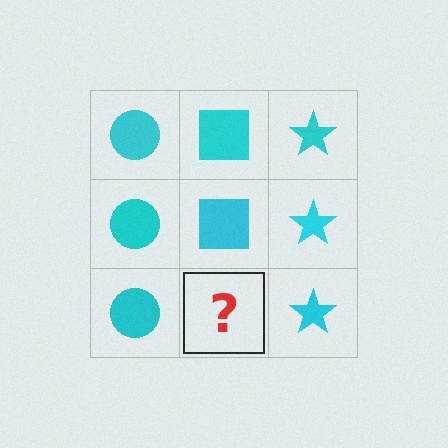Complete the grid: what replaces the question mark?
The question mark should be replaced with a cyan square.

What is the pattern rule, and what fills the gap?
The rule is that each column has a consistent shape. The gap should be filled with a cyan square.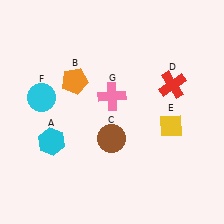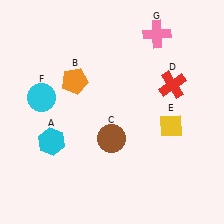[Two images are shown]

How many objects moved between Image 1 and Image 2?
1 object moved between the two images.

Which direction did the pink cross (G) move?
The pink cross (G) moved up.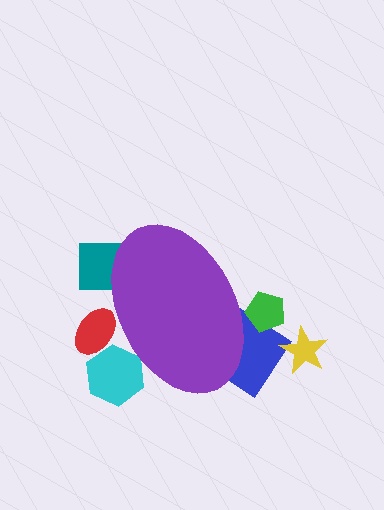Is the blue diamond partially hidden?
Yes, the blue diamond is partially hidden behind the purple ellipse.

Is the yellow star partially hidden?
No, the yellow star is fully visible.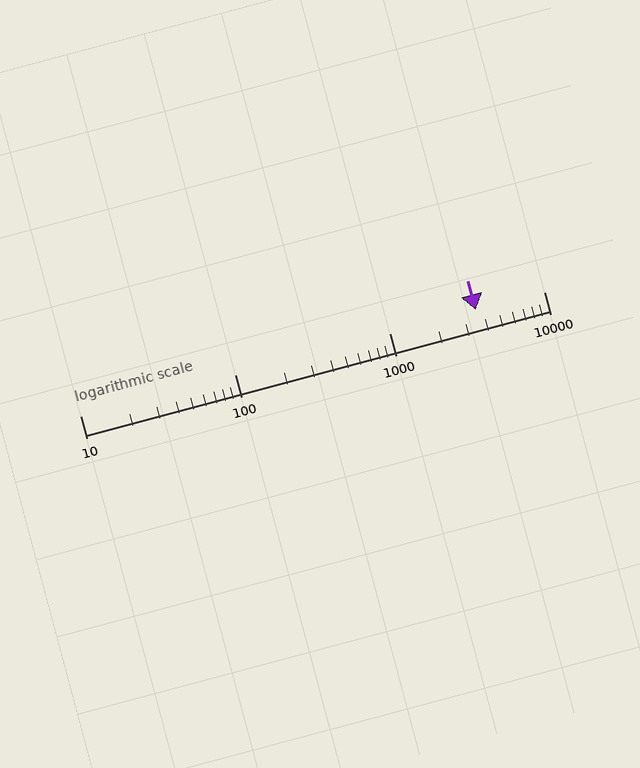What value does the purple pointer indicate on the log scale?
The pointer indicates approximately 3600.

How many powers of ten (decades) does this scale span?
The scale spans 3 decades, from 10 to 10000.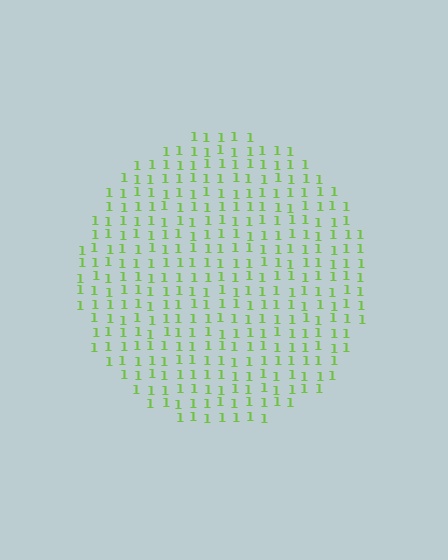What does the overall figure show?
The overall figure shows a circle.